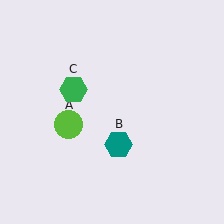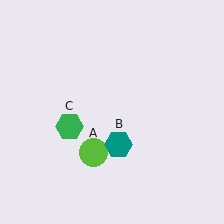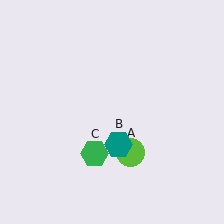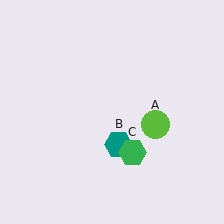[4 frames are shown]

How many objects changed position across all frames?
2 objects changed position: lime circle (object A), green hexagon (object C).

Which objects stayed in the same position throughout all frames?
Teal hexagon (object B) remained stationary.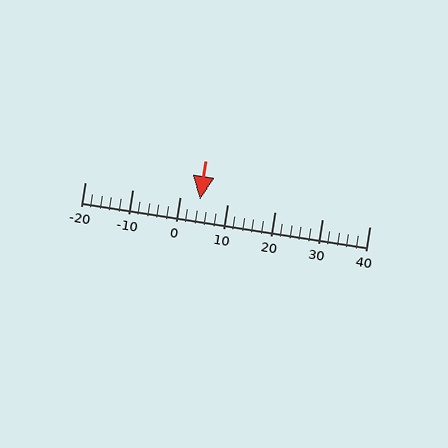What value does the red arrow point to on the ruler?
The red arrow points to approximately 4.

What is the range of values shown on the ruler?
The ruler shows values from -20 to 40.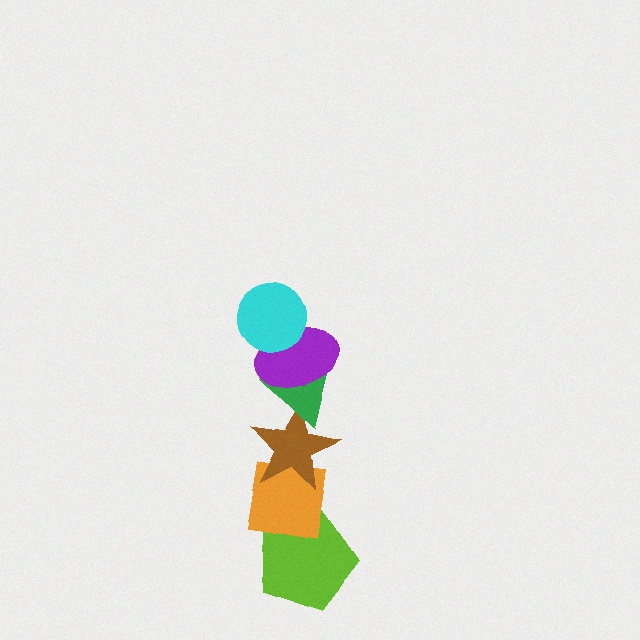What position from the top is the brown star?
The brown star is 4th from the top.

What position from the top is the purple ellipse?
The purple ellipse is 2nd from the top.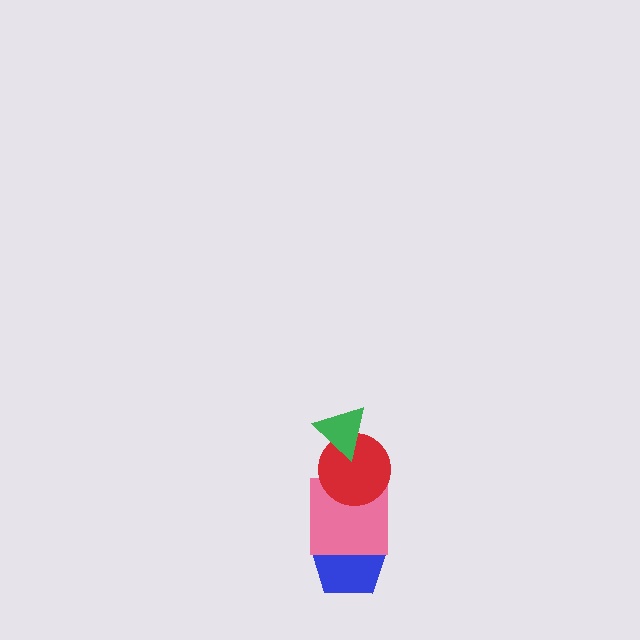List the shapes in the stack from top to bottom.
From top to bottom: the green triangle, the red circle, the pink square, the blue pentagon.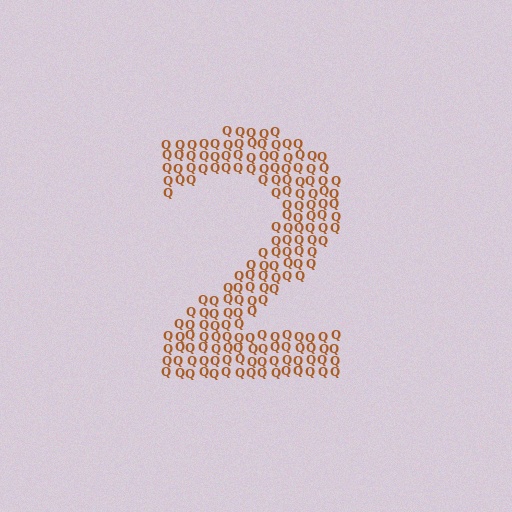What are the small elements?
The small elements are letter Q's.